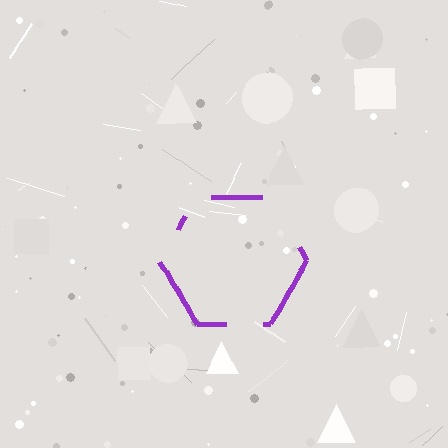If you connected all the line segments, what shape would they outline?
They would outline a hexagon.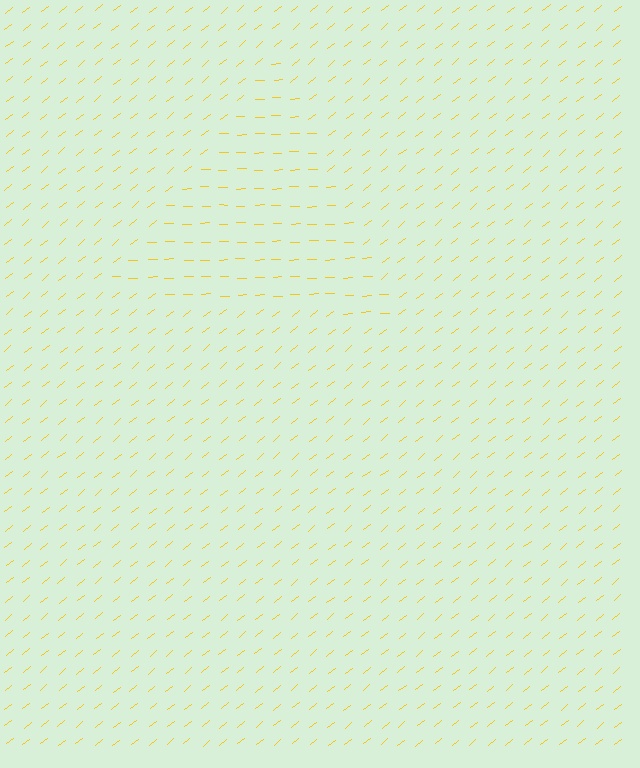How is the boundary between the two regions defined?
The boundary is defined purely by a change in line orientation (approximately 36 degrees difference). All lines are the same color and thickness.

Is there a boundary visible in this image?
Yes, there is a texture boundary formed by a change in line orientation.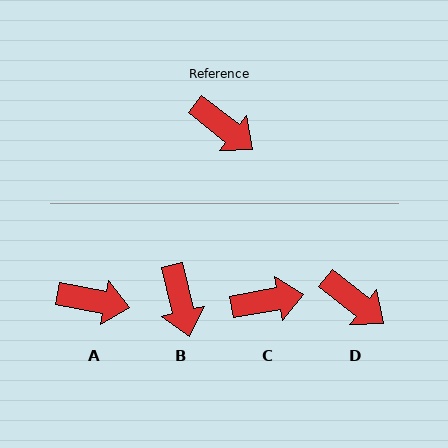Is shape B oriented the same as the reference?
No, it is off by about 39 degrees.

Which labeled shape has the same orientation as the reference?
D.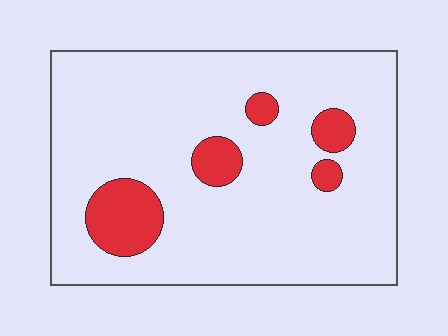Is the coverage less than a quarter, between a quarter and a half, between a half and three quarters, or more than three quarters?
Less than a quarter.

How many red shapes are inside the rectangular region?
5.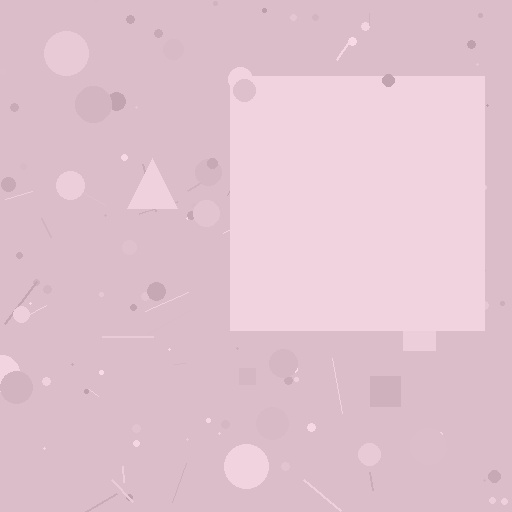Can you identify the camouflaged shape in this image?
The camouflaged shape is a square.